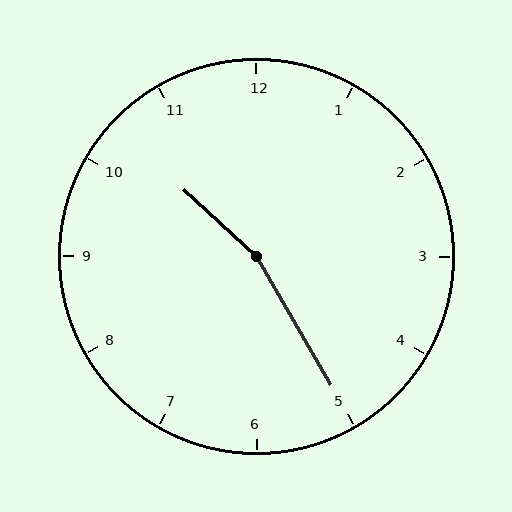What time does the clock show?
10:25.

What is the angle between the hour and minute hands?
Approximately 162 degrees.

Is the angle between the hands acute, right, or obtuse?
It is obtuse.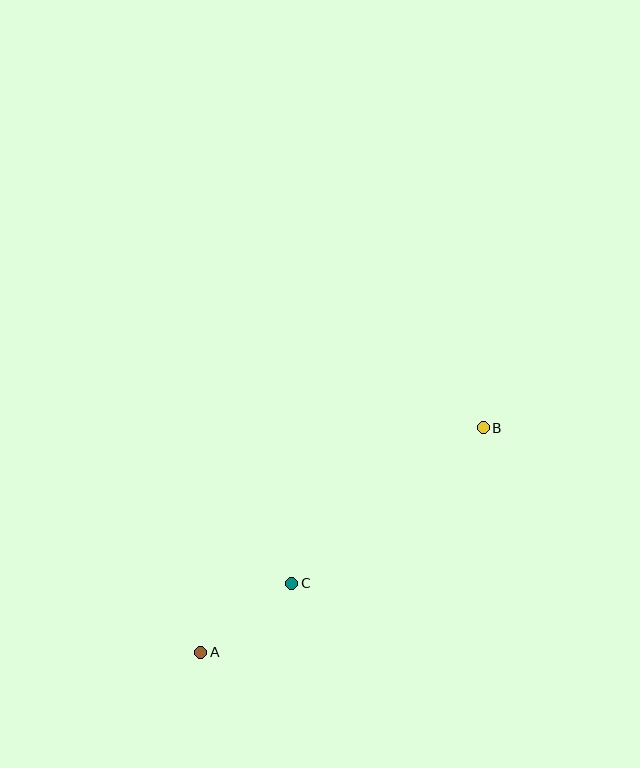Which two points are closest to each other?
Points A and C are closest to each other.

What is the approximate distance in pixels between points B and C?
The distance between B and C is approximately 247 pixels.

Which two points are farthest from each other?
Points A and B are farthest from each other.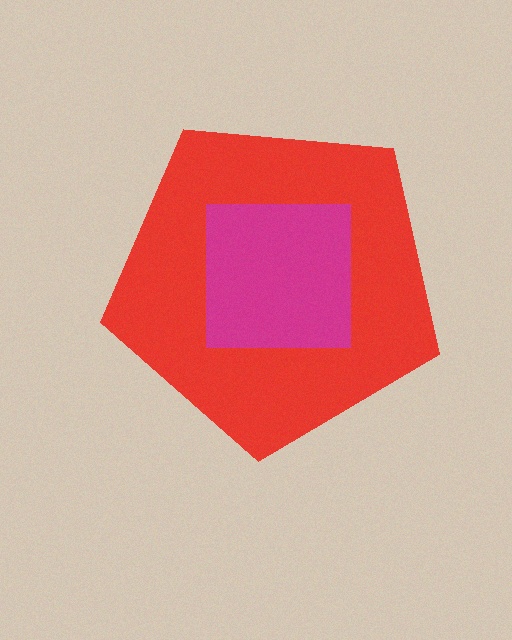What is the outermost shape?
The red pentagon.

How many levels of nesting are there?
2.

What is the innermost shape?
The magenta square.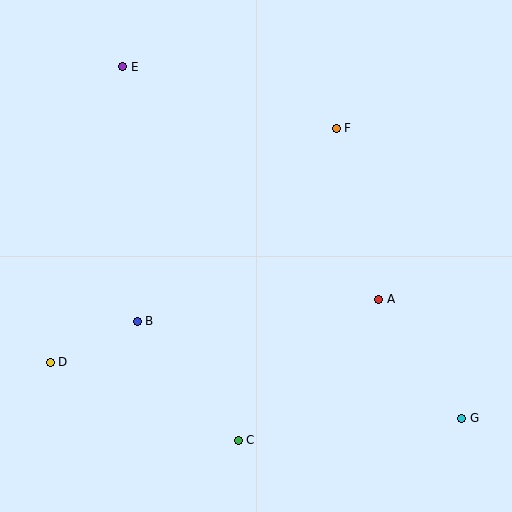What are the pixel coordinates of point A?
Point A is at (379, 299).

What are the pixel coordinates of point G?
Point G is at (462, 418).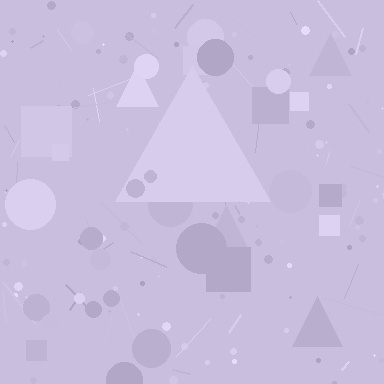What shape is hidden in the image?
A triangle is hidden in the image.